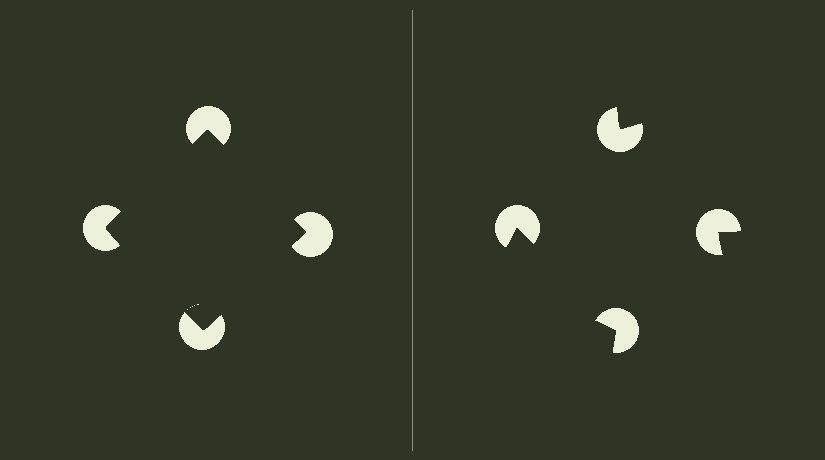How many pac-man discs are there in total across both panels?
8 — 4 on each side.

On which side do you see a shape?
An illusory square appears on the left side. On the right side the wedge cuts are rotated, so no coherent shape forms.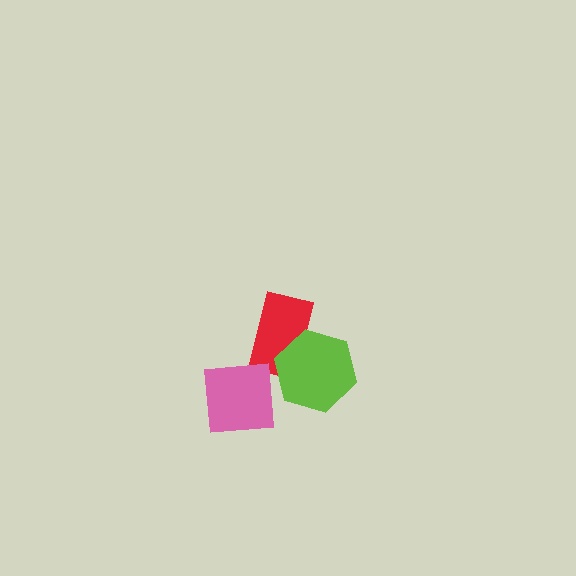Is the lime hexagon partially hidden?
No, no other shape covers it.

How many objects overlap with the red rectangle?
1 object overlaps with the red rectangle.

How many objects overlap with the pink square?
0 objects overlap with the pink square.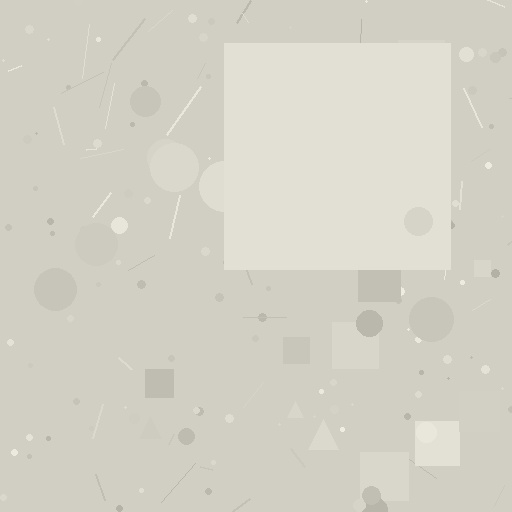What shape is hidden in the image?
A square is hidden in the image.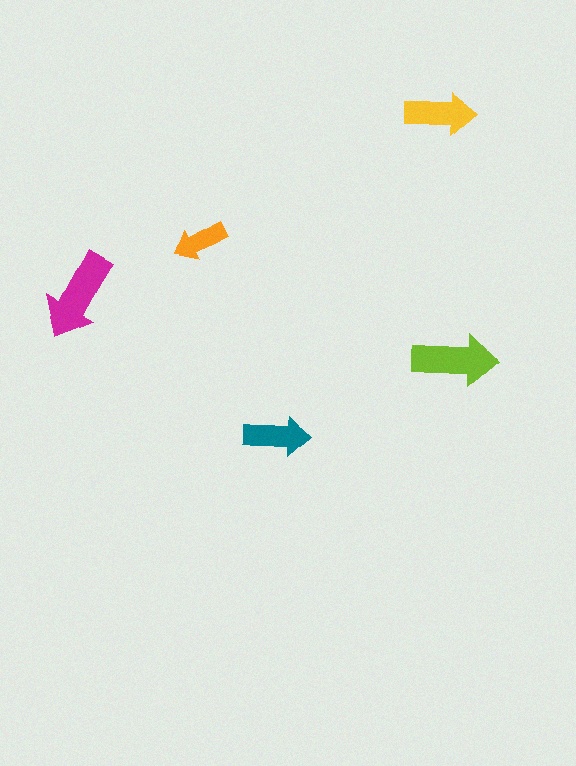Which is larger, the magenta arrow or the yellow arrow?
The magenta one.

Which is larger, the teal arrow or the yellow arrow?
The yellow one.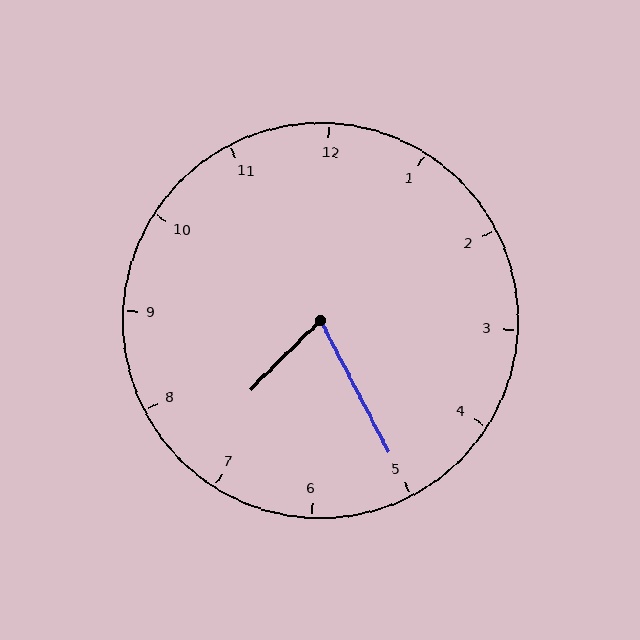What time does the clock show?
7:25.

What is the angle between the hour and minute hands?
Approximately 72 degrees.